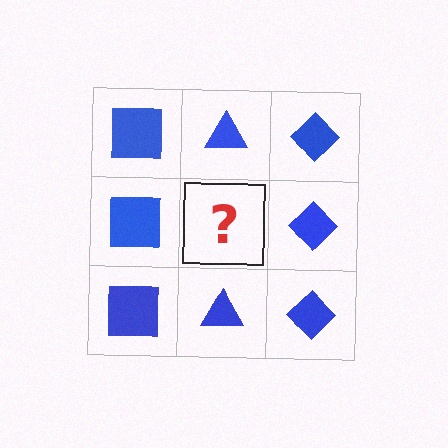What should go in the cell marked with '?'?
The missing cell should contain a blue triangle.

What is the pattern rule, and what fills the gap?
The rule is that each column has a consistent shape. The gap should be filled with a blue triangle.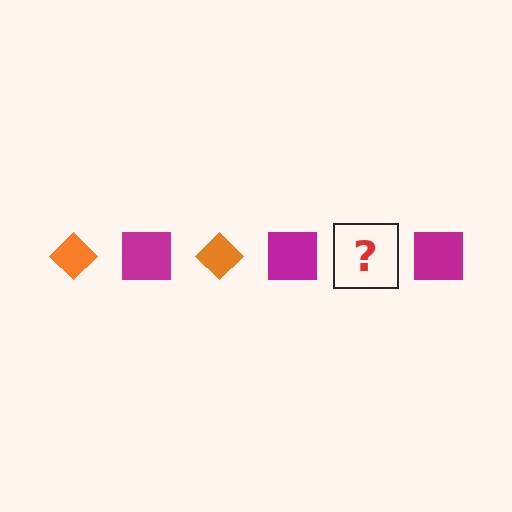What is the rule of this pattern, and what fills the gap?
The rule is that the pattern alternates between orange diamond and magenta square. The gap should be filled with an orange diamond.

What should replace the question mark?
The question mark should be replaced with an orange diamond.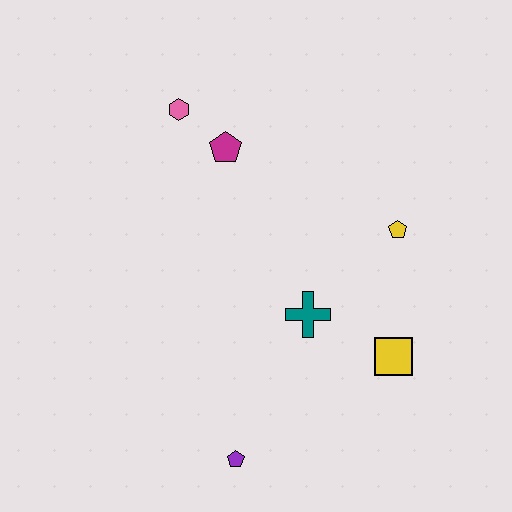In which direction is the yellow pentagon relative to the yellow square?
The yellow pentagon is above the yellow square.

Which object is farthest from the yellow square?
The pink hexagon is farthest from the yellow square.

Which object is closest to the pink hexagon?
The magenta pentagon is closest to the pink hexagon.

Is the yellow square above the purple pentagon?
Yes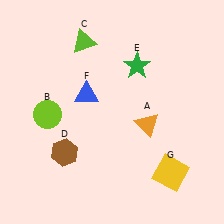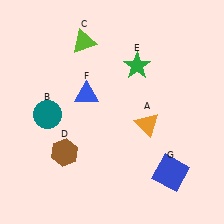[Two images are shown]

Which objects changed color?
B changed from lime to teal. G changed from yellow to blue.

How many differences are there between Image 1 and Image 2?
There are 2 differences between the two images.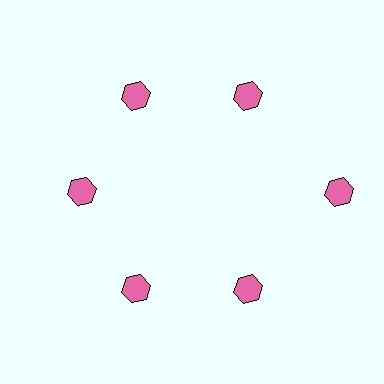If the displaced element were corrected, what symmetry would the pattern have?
It would have 6-fold rotational symmetry — the pattern would map onto itself every 60 degrees.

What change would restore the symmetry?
The symmetry would be restored by moving it inward, back onto the ring so that all 6 hexagons sit at equal angles and equal distance from the center.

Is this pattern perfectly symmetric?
No. The 6 pink hexagons are arranged in a ring, but one element near the 3 o'clock position is pushed outward from the center, breaking the 6-fold rotational symmetry.